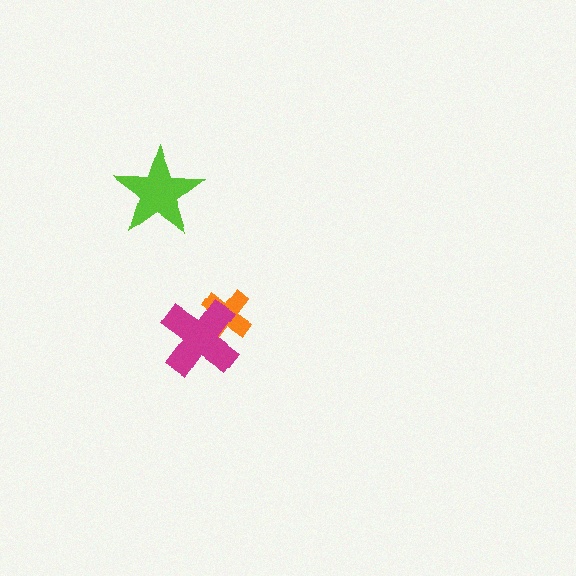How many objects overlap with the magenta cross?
1 object overlaps with the magenta cross.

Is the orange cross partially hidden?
Yes, it is partially covered by another shape.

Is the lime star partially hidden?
No, no other shape covers it.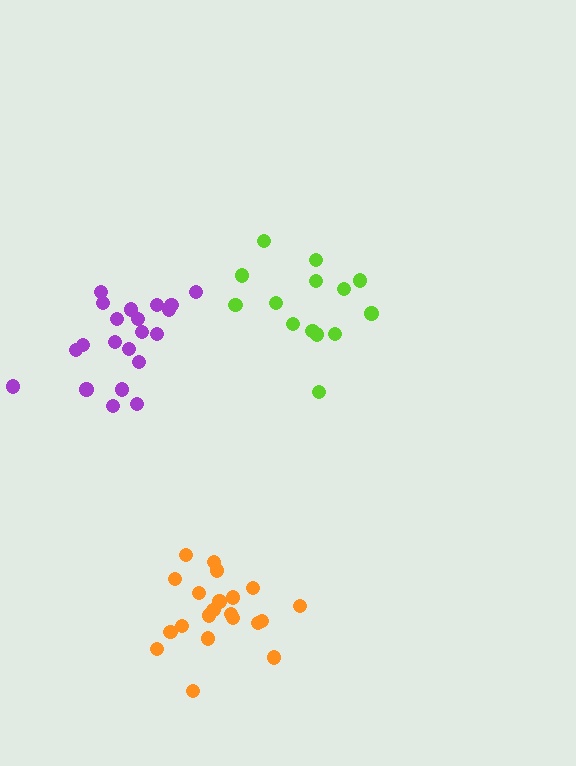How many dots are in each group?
Group 1: 21 dots, Group 2: 21 dots, Group 3: 15 dots (57 total).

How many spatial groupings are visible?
There are 3 spatial groupings.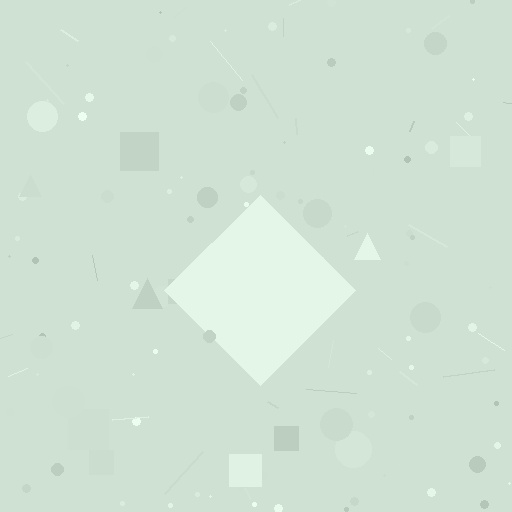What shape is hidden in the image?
A diamond is hidden in the image.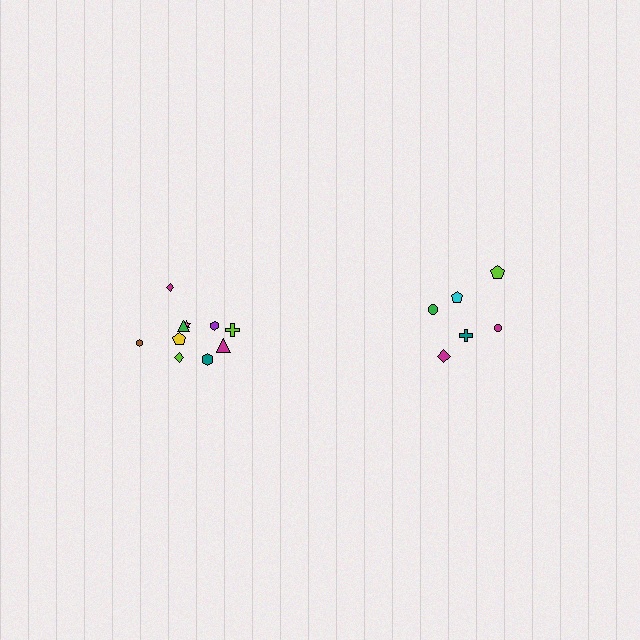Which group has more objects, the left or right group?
The left group.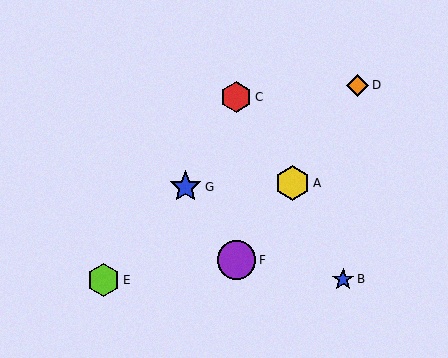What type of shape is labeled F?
Shape F is a purple circle.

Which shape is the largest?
The purple circle (labeled F) is the largest.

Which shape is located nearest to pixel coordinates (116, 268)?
The lime hexagon (labeled E) at (103, 280) is nearest to that location.